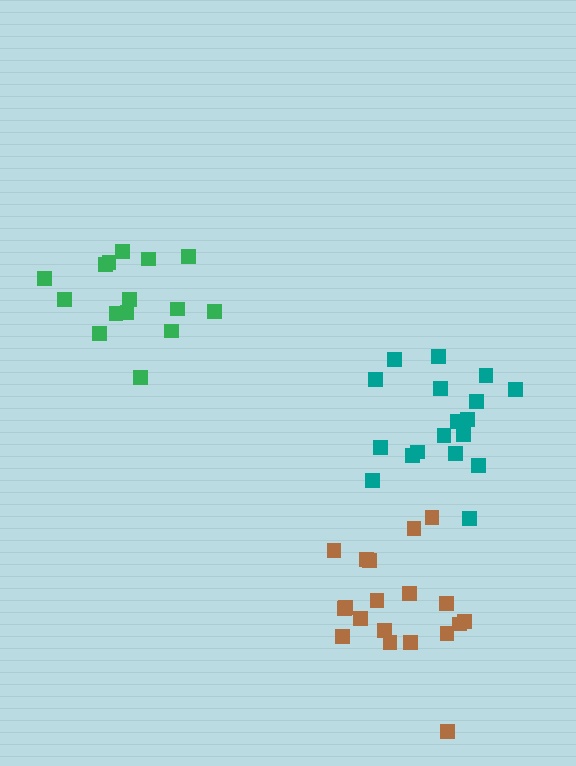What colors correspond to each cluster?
The clusters are colored: teal, green, brown.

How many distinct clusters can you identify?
There are 3 distinct clusters.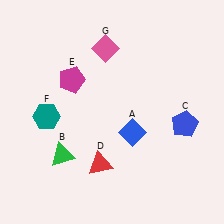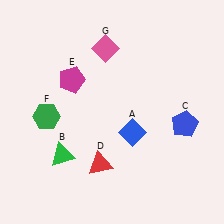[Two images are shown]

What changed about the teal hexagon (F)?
In Image 1, F is teal. In Image 2, it changed to green.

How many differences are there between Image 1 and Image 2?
There is 1 difference between the two images.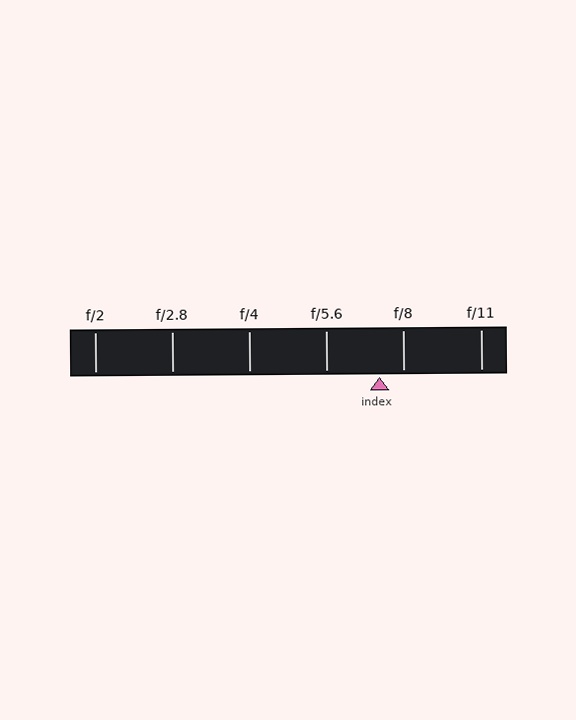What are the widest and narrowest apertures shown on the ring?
The widest aperture shown is f/2 and the narrowest is f/11.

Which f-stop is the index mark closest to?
The index mark is closest to f/8.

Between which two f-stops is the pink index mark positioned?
The index mark is between f/5.6 and f/8.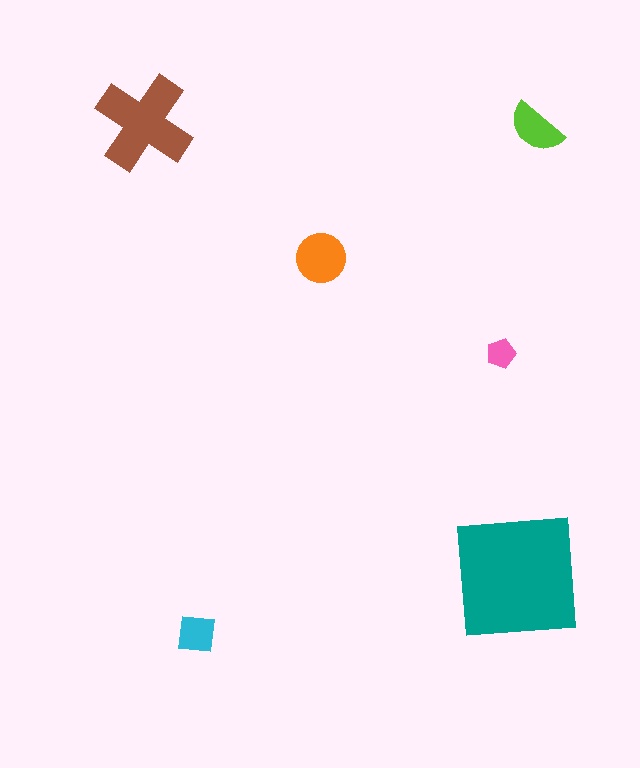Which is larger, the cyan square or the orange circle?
The orange circle.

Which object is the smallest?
The pink pentagon.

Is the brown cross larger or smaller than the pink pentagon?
Larger.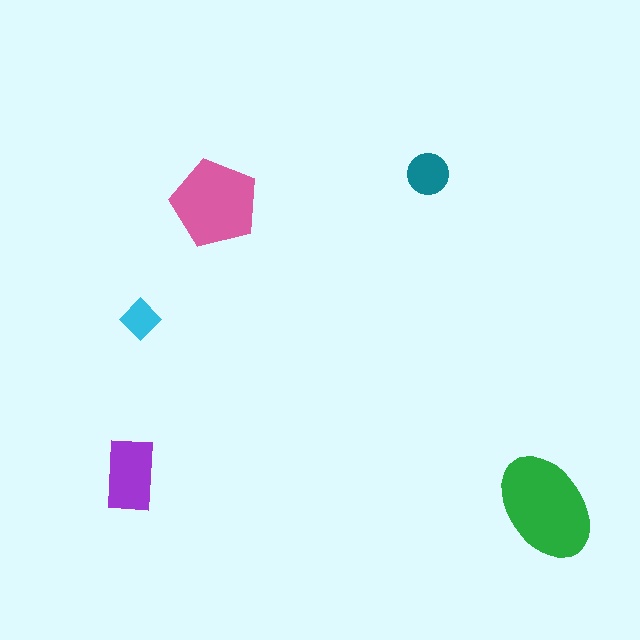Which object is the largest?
The green ellipse.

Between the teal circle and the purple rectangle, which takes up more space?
The purple rectangle.